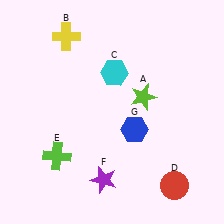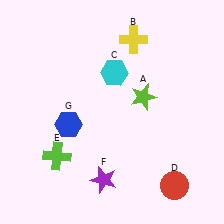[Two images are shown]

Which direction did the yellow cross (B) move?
The yellow cross (B) moved right.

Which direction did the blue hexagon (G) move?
The blue hexagon (G) moved left.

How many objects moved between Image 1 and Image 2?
2 objects moved between the two images.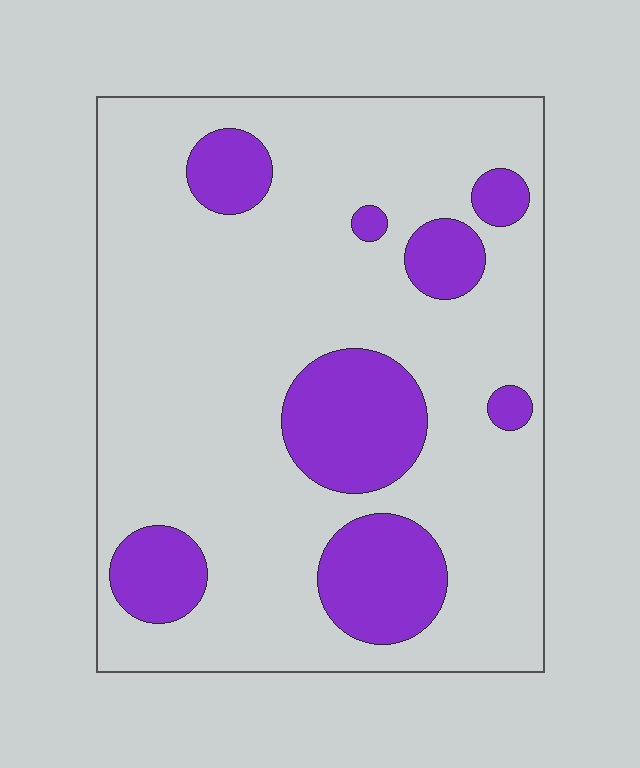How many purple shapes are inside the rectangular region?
8.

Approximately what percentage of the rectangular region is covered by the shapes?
Approximately 20%.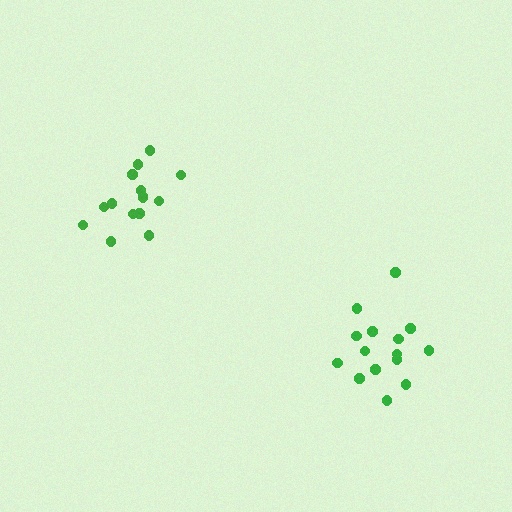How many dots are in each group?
Group 1: 15 dots, Group 2: 15 dots (30 total).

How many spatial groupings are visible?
There are 2 spatial groupings.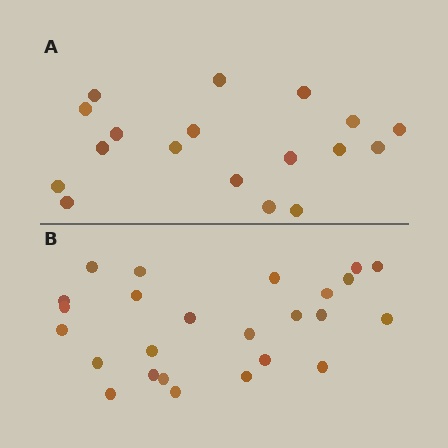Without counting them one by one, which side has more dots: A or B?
Region B (the bottom region) has more dots.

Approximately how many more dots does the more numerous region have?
Region B has roughly 8 or so more dots than region A.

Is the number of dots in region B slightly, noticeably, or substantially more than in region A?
Region B has noticeably more, but not dramatically so. The ratio is roughly 1.4 to 1.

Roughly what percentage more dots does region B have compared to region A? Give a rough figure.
About 40% more.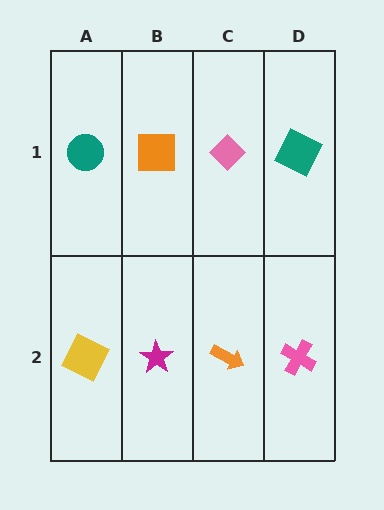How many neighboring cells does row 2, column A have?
2.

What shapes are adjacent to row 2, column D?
A teal square (row 1, column D), an orange arrow (row 2, column C).